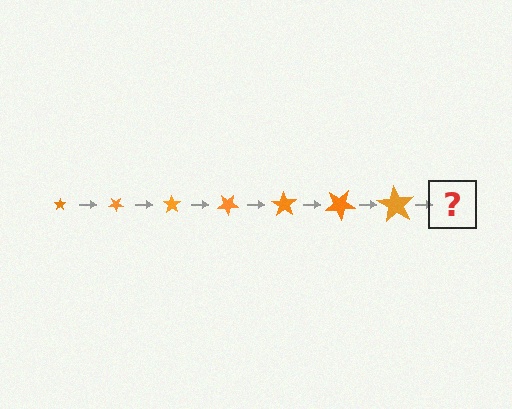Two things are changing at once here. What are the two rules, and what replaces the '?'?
The two rules are that the star grows larger each step and it rotates 35 degrees each step. The '?' should be a star, larger than the previous one and rotated 245 degrees from the start.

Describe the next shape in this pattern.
It should be a star, larger than the previous one and rotated 245 degrees from the start.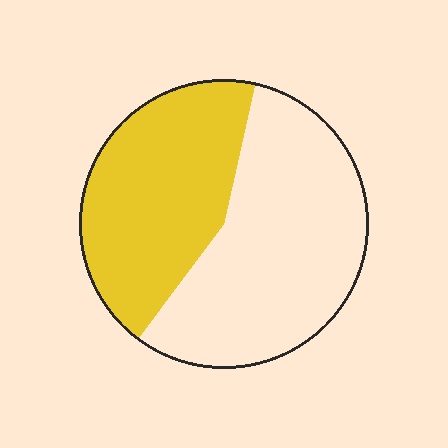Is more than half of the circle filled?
No.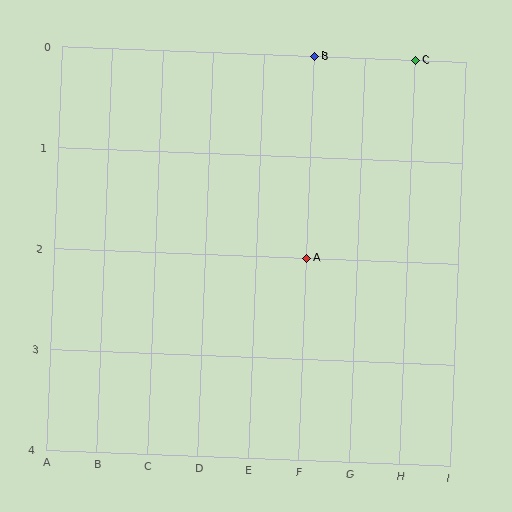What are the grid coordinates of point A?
Point A is at grid coordinates (F, 2).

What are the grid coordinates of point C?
Point C is at grid coordinates (H, 0).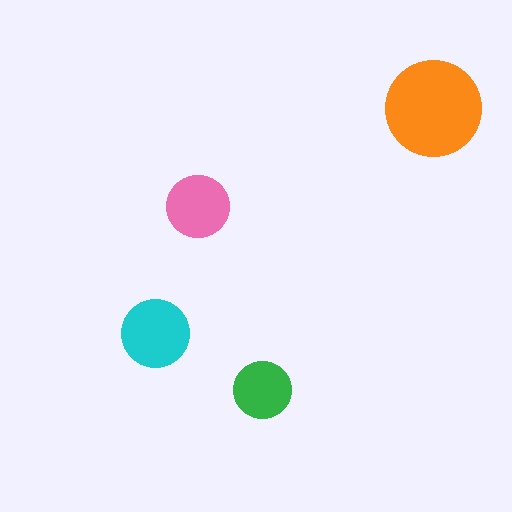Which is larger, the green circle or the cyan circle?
The cyan one.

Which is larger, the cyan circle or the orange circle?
The orange one.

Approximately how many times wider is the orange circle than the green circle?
About 1.5 times wider.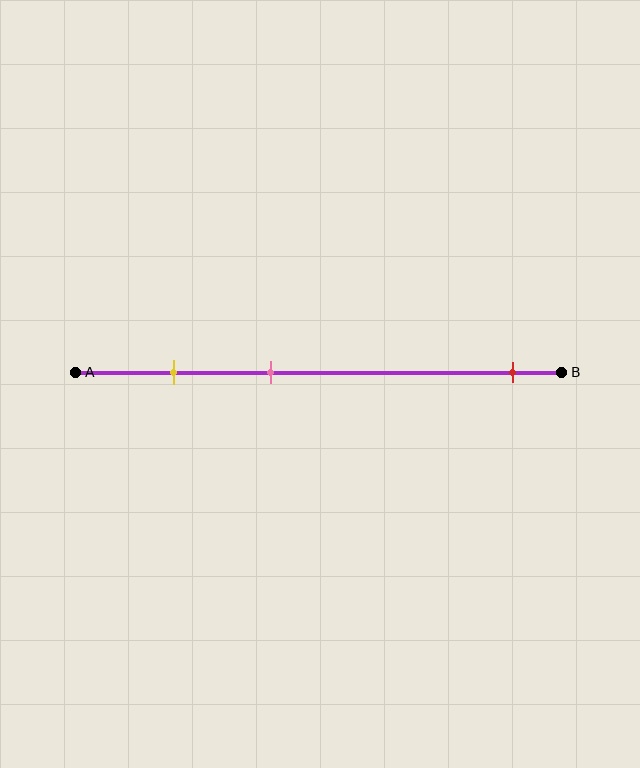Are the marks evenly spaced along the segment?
No, the marks are not evenly spaced.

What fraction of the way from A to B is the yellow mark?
The yellow mark is approximately 20% (0.2) of the way from A to B.